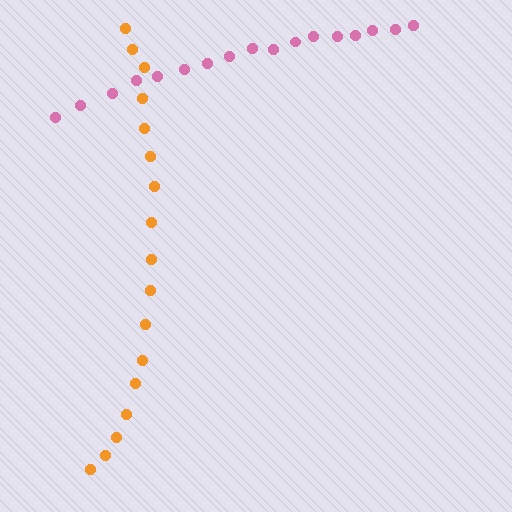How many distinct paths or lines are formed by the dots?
There are 2 distinct paths.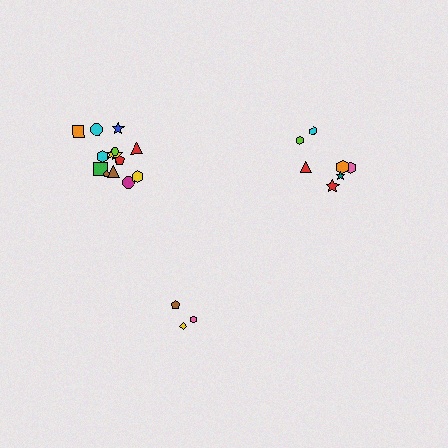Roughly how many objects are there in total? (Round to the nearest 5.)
Roughly 25 objects in total.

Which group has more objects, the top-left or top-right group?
The top-left group.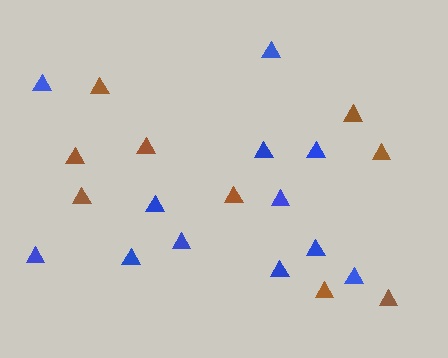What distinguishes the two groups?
There are 2 groups: one group of brown triangles (9) and one group of blue triangles (12).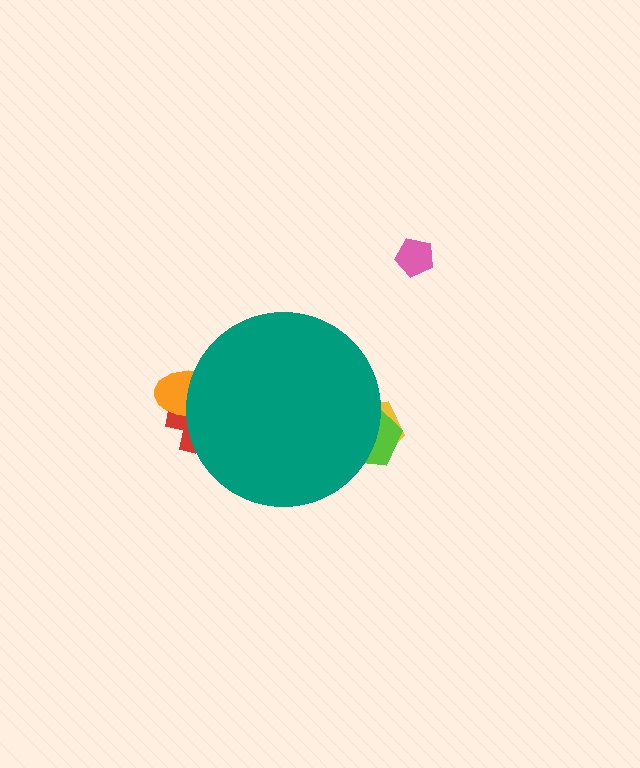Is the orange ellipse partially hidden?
Yes, the orange ellipse is partially hidden behind the teal circle.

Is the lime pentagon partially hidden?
Yes, the lime pentagon is partially hidden behind the teal circle.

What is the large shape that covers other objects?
A teal circle.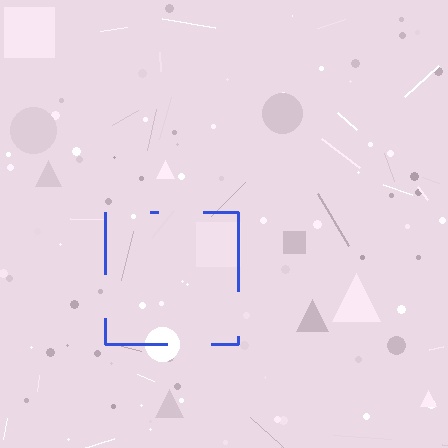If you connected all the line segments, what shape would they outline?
They would outline a square.